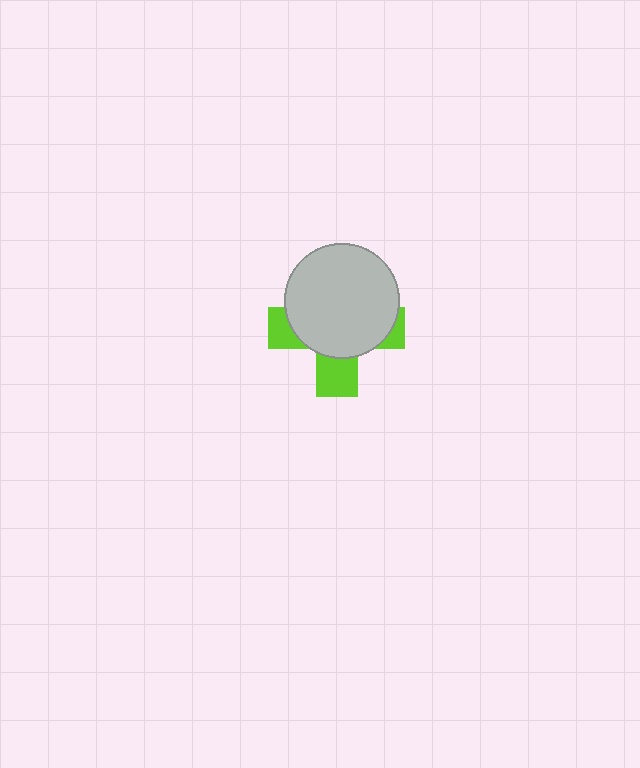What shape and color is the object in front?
The object in front is a light gray circle.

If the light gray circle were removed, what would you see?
You would see the complete lime cross.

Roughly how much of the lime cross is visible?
A small part of it is visible (roughly 34%).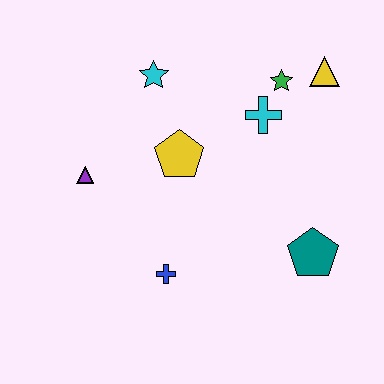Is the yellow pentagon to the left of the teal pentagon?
Yes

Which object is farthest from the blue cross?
The yellow triangle is farthest from the blue cross.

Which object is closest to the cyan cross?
The green star is closest to the cyan cross.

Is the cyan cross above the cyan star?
No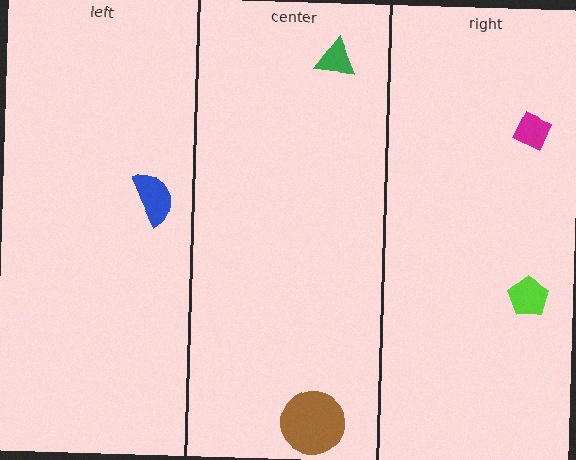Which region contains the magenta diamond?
The right region.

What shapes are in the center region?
The brown circle, the green triangle.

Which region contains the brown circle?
The center region.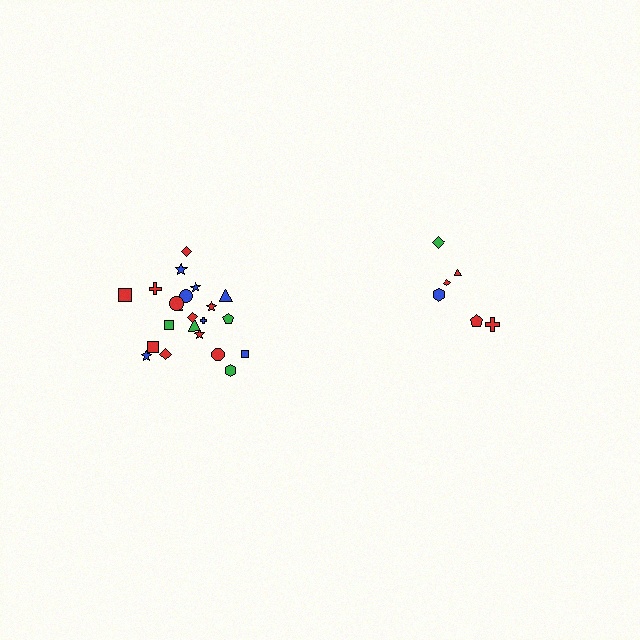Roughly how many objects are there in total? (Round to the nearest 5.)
Roughly 30 objects in total.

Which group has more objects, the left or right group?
The left group.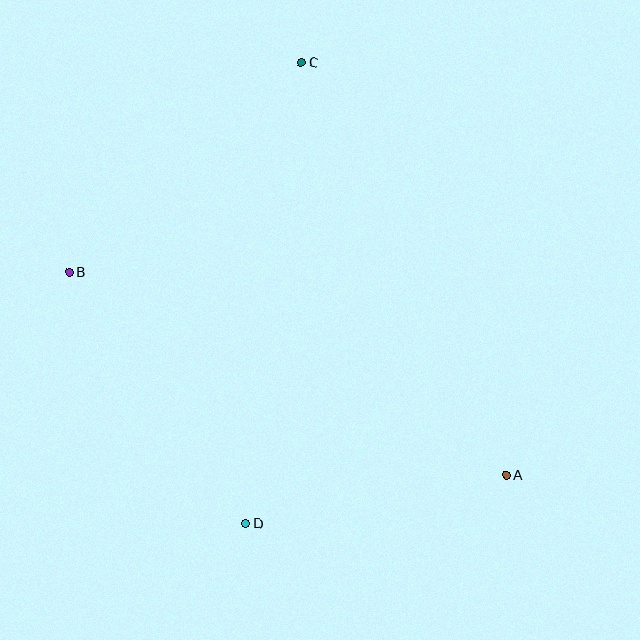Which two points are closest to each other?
Points A and D are closest to each other.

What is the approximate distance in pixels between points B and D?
The distance between B and D is approximately 307 pixels.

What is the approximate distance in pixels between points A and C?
The distance between A and C is approximately 461 pixels.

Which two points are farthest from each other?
Points A and B are farthest from each other.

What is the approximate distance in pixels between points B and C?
The distance between B and C is approximately 313 pixels.